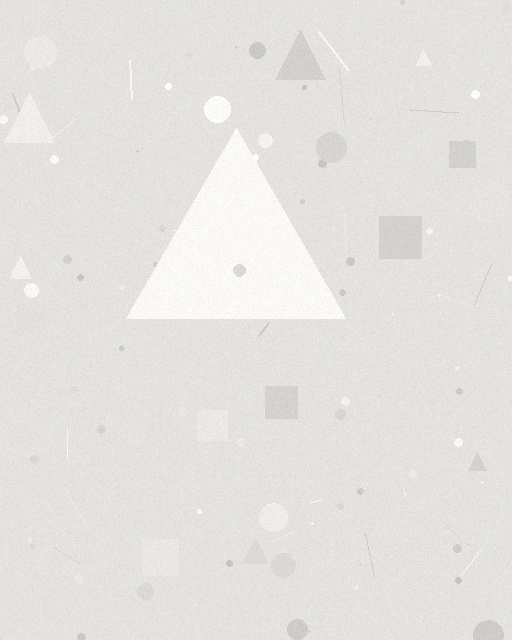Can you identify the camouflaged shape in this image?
The camouflaged shape is a triangle.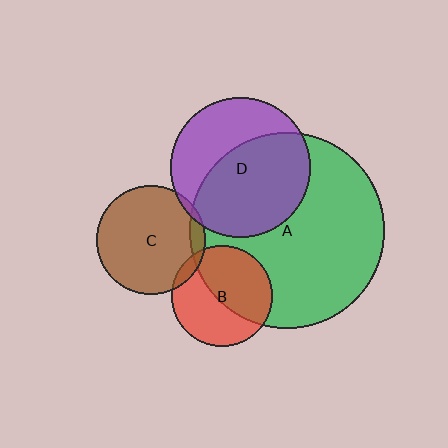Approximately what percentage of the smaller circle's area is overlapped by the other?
Approximately 50%.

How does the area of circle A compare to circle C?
Approximately 3.3 times.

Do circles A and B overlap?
Yes.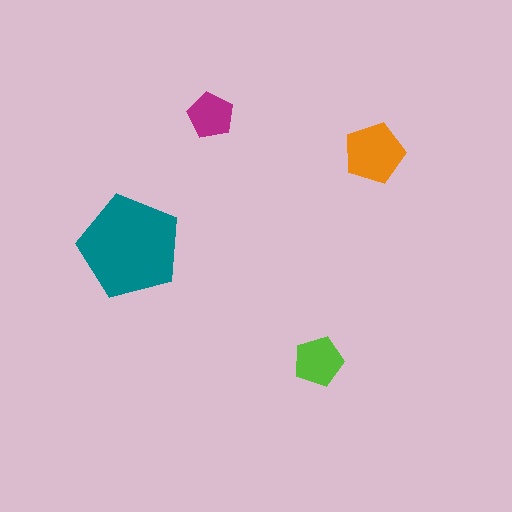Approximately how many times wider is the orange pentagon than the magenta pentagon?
About 1.5 times wider.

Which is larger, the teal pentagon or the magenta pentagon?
The teal one.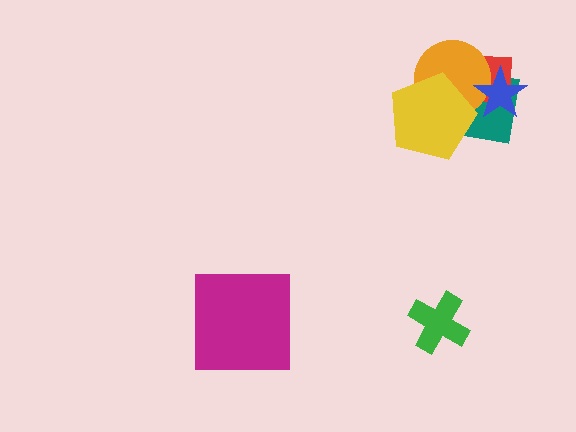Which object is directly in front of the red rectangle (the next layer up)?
The orange circle is directly in front of the red rectangle.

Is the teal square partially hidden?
Yes, it is partially covered by another shape.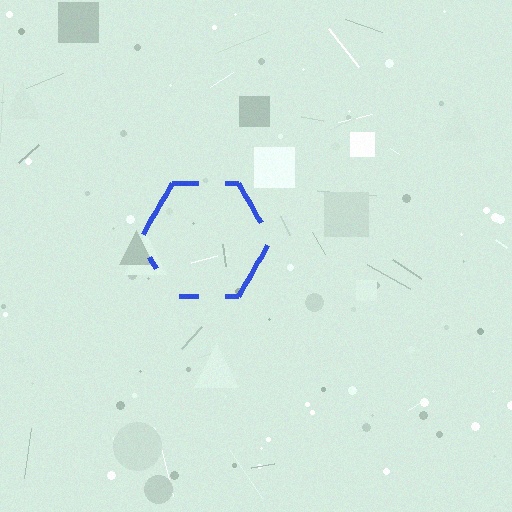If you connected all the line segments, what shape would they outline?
They would outline a hexagon.